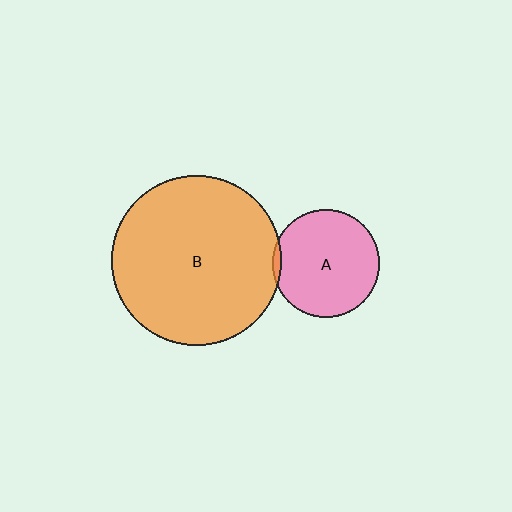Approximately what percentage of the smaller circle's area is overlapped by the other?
Approximately 5%.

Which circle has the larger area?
Circle B (orange).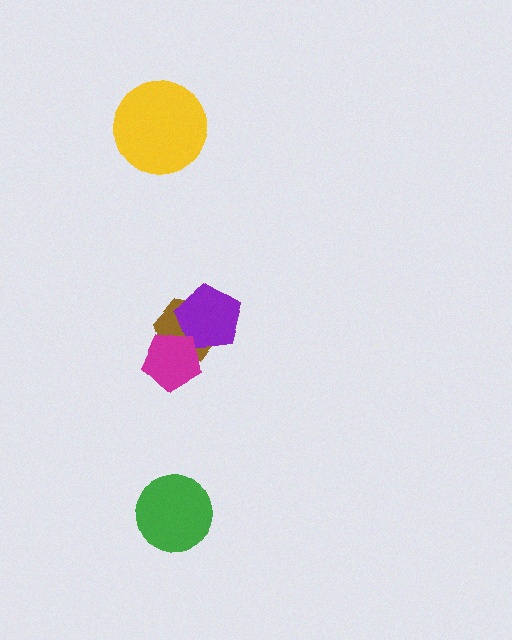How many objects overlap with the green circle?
0 objects overlap with the green circle.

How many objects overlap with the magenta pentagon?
2 objects overlap with the magenta pentagon.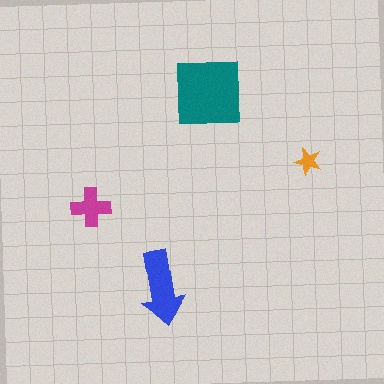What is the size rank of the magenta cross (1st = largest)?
3rd.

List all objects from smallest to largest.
The orange star, the magenta cross, the blue arrow, the teal square.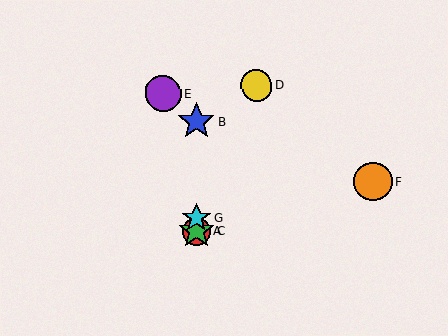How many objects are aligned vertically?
4 objects (A, B, C, G) are aligned vertically.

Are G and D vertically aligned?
No, G is at x≈197 and D is at x≈257.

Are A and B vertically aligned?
Yes, both are at x≈197.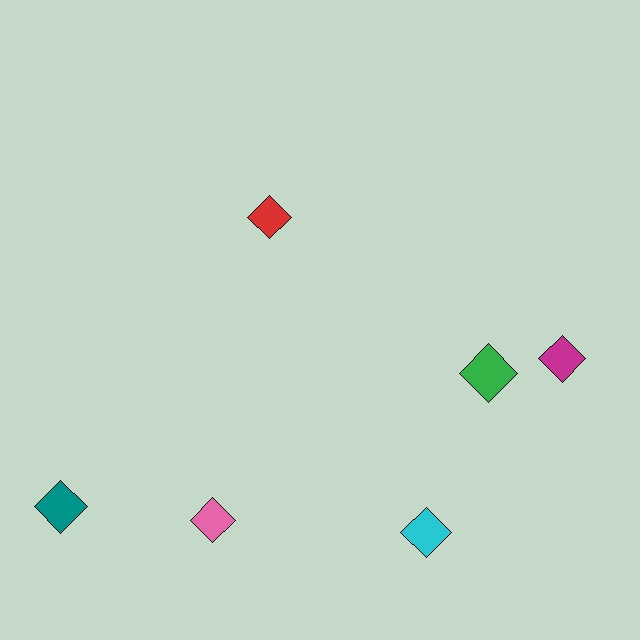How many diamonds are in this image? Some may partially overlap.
There are 6 diamonds.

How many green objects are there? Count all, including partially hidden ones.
There is 1 green object.